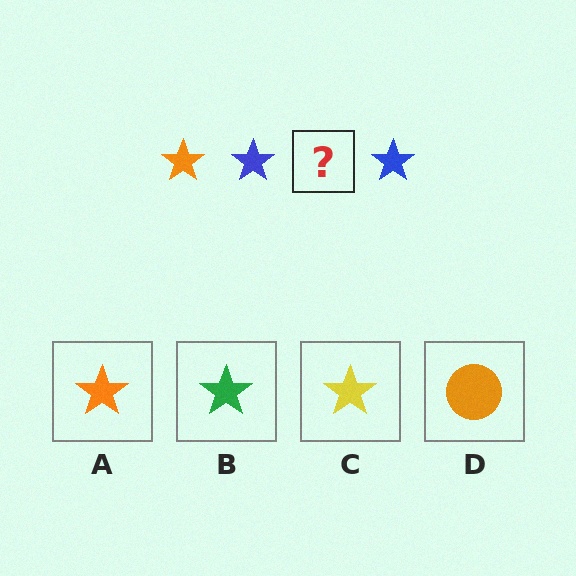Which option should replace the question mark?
Option A.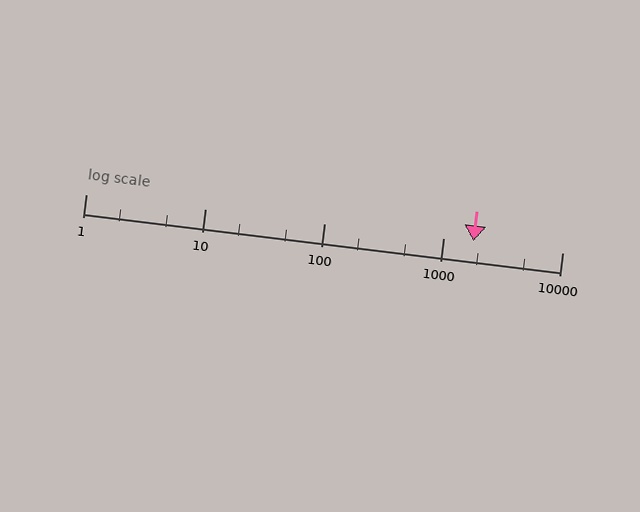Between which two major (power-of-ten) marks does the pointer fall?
The pointer is between 1000 and 10000.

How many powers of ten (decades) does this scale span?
The scale spans 4 decades, from 1 to 10000.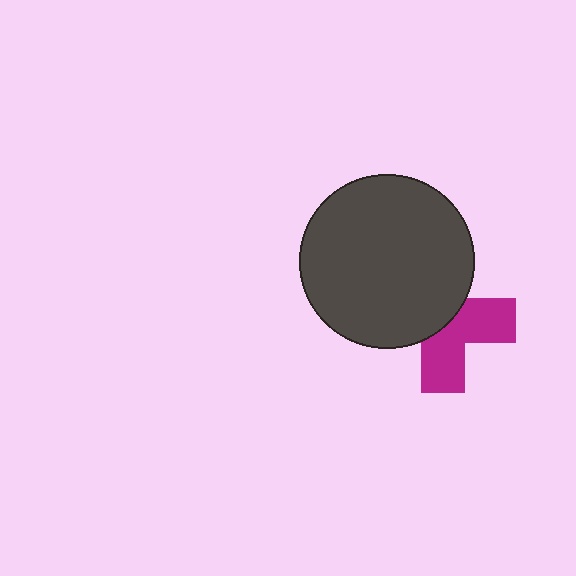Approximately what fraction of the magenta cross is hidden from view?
Roughly 53% of the magenta cross is hidden behind the dark gray circle.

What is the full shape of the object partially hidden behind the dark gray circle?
The partially hidden object is a magenta cross.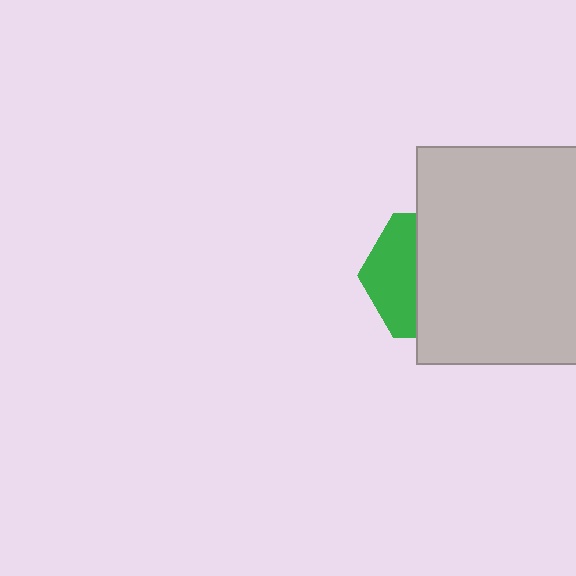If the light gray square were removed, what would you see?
You would see the complete green hexagon.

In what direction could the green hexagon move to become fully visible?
The green hexagon could move left. That would shift it out from behind the light gray square entirely.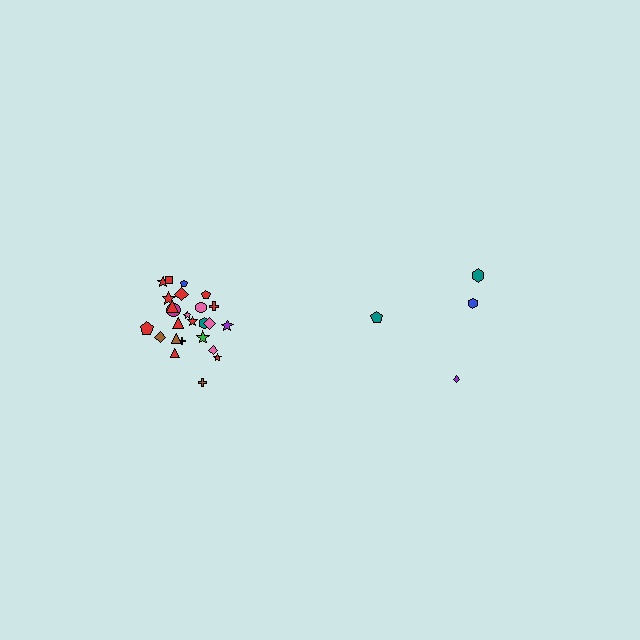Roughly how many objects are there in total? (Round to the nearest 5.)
Roughly 30 objects in total.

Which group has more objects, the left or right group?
The left group.